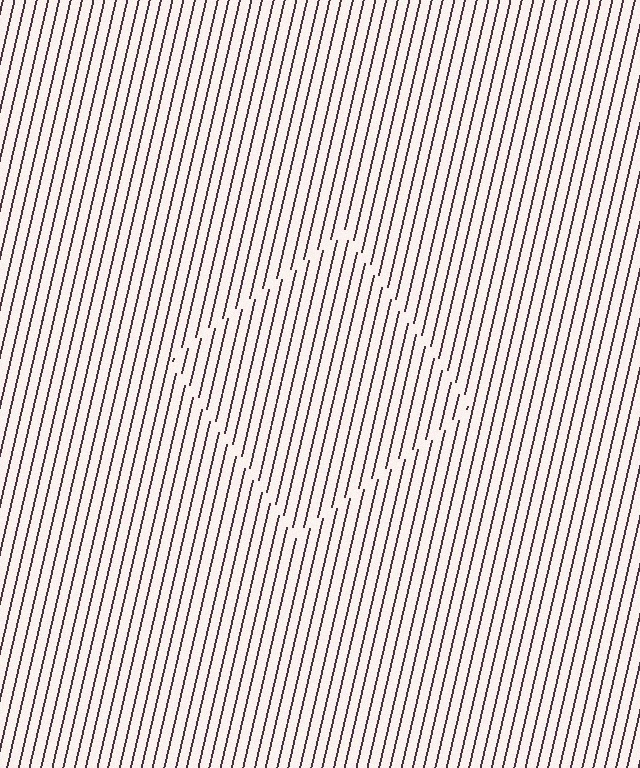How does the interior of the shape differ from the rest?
The interior of the shape contains the same grating, shifted by half a period — the contour is defined by the phase discontinuity where line-ends from the inner and outer gratings abut.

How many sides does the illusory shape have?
4 sides — the line-ends trace a square.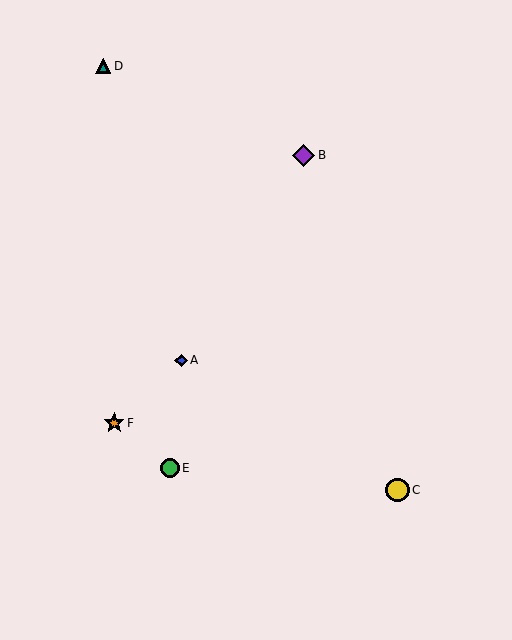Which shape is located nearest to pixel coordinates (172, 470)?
The green circle (labeled E) at (170, 468) is nearest to that location.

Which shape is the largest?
The yellow circle (labeled C) is the largest.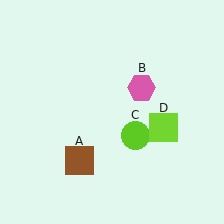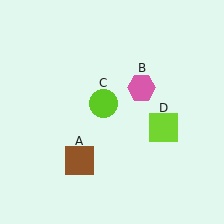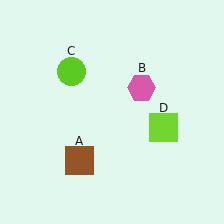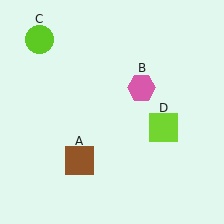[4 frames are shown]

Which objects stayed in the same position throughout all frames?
Brown square (object A) and pink hexagon (object B) and lime square (object D) remained stationary.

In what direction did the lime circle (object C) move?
The lime circle (object C) moved up and to the left.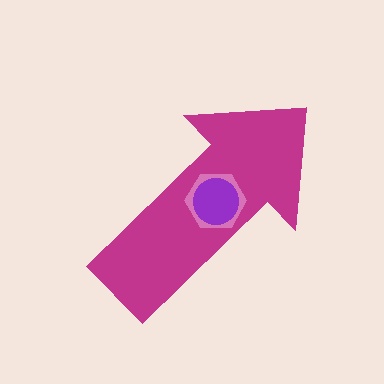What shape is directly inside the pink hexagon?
The purple circle.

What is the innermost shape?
The purple circle.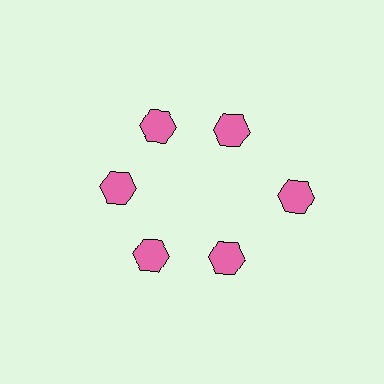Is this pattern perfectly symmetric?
No. The 6 pink hexagons are arranged in a ring, but one element near the 3 o'clock position is pushed outward from the center, breaking the 6-fold rotational symmetry.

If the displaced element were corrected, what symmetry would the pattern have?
It would have 6-fold rotational symmetry — the pattern would map onto itself every 60 degrees.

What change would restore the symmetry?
The symmetry would be restored by moving it inward, back onto the ring so that all 6 hexagons sit at equal angles and equal distance from the center.